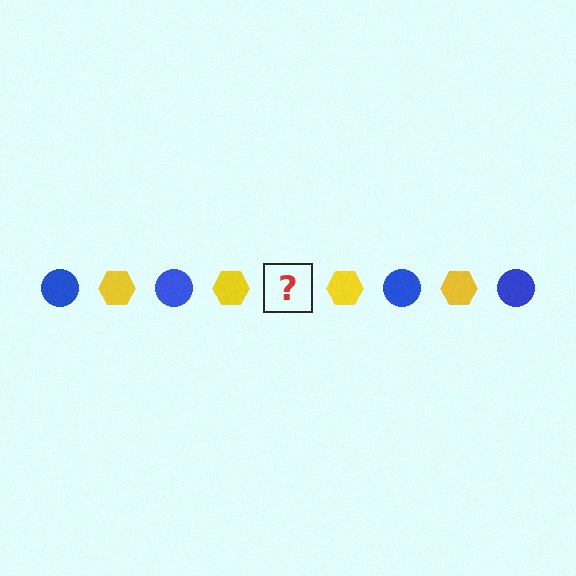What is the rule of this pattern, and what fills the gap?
The rule is that the pattern alternates between blue circle and yellow hexagon. The gap should be filled with a blue circle.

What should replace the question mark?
The question mark should be replaced with a blue circle.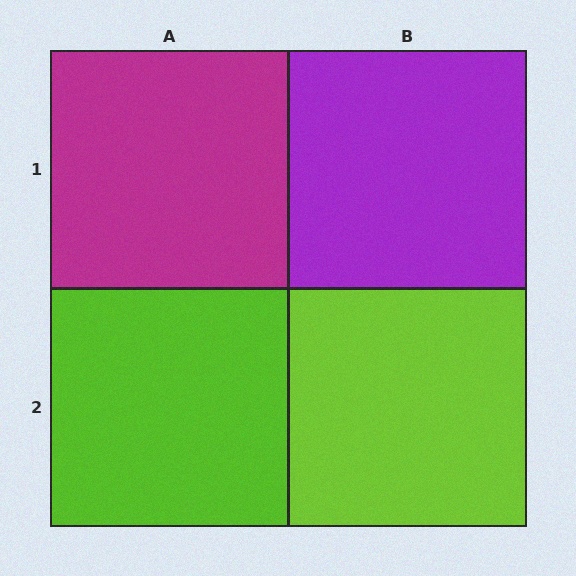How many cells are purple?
1 cell is purple.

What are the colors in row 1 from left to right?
Magenta, purple.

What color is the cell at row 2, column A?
Lime.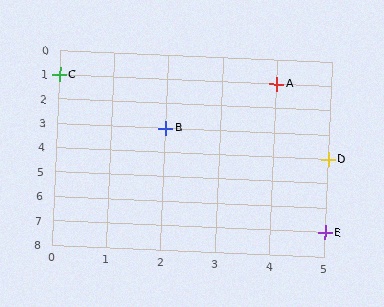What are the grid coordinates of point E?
Point E is at grid coordinates (5, 7).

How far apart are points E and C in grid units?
Points E and C are 5 columns and 6 rows apart (about 7.8 grid units diagonally).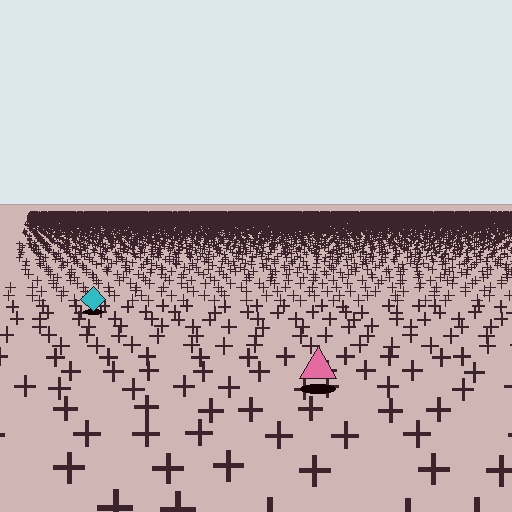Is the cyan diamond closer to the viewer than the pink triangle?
No. The pink triangle is closer — you can tell from the texture gradient: the ground texture is coarser near it.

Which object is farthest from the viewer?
The cyan diamond is farthest from the viewer. It appears smaller and the ground texture around it is denser.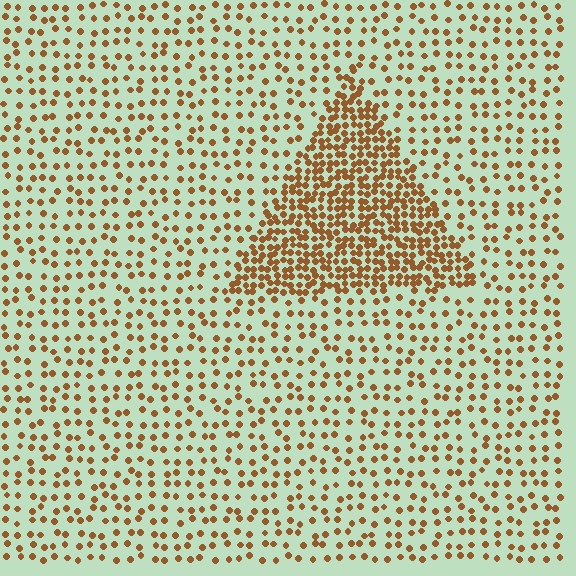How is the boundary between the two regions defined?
The boundary is defined by a change in element density (approximately 2.6x ratio). All elements are the same color, size, and shape.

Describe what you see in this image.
The image contains small brown elements arranged at two different densities. A triangle-shaped region is visible where the elements are more densely packed than the surrounding area.